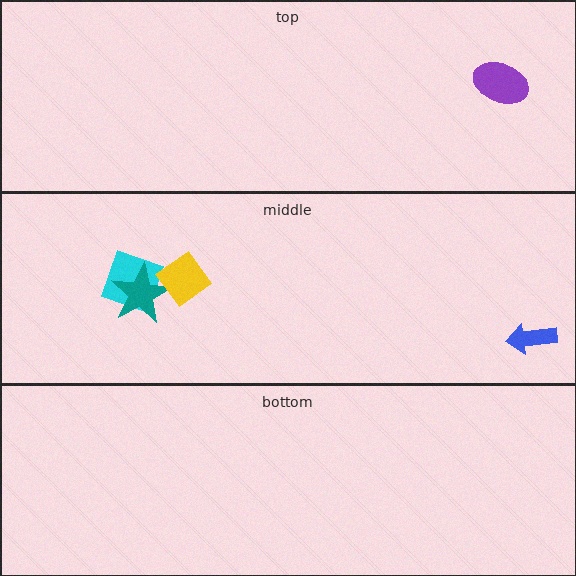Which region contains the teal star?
The middle region.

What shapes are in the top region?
The purple ellipse.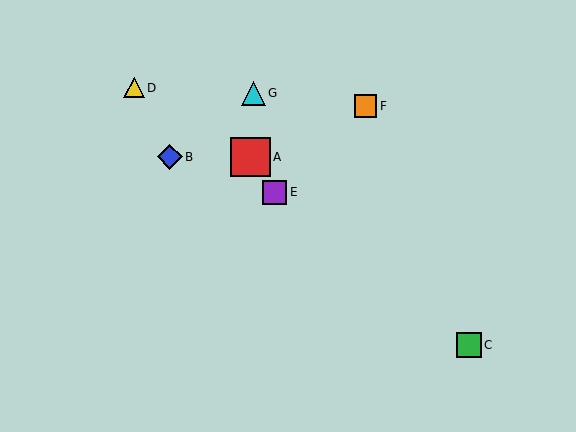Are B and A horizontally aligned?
Yes, both are at y≈157.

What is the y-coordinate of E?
Object E is at y≈192.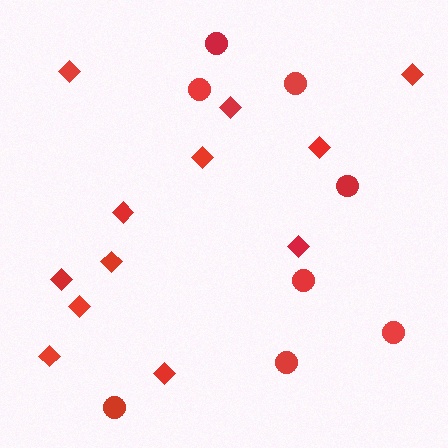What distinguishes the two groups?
There are 2 groups: one group of diamonds (12) and one group of circles (8).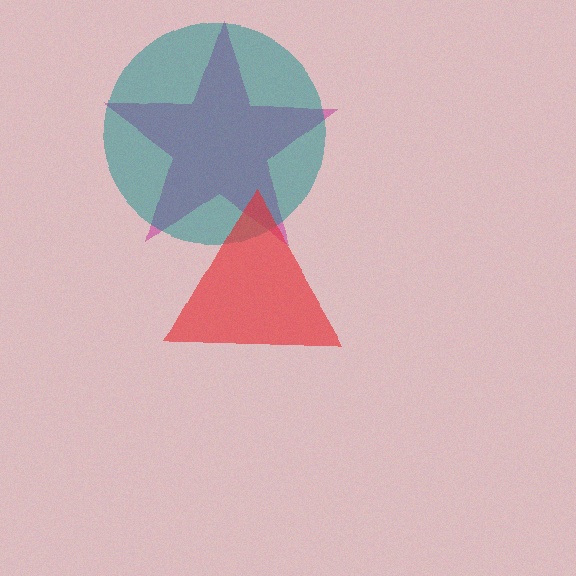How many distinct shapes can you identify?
There are 3 distinct shapes: a magenta star, a teal circle, a red triangle.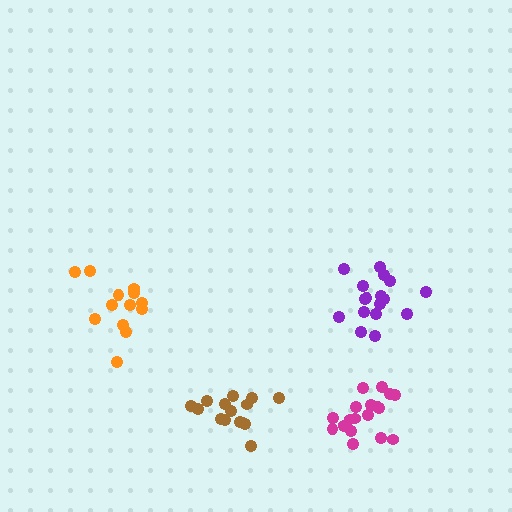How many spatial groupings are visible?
There are 4 spatial groupings.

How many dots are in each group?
Group 1: 17 dots, Group 2: 13 dots, Group 3: 19 dots, Group 4: 15 dots (64 total).